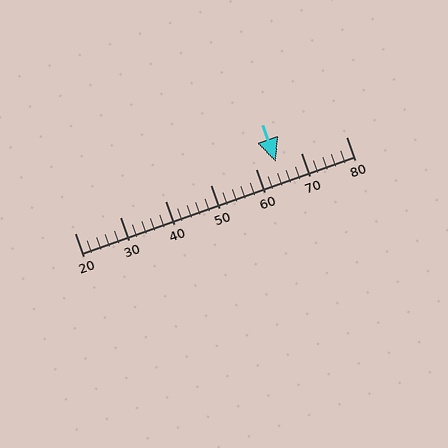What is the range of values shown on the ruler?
The ruler shows values from 20 to 80.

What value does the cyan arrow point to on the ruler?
The cyan arrow points to approximately 64.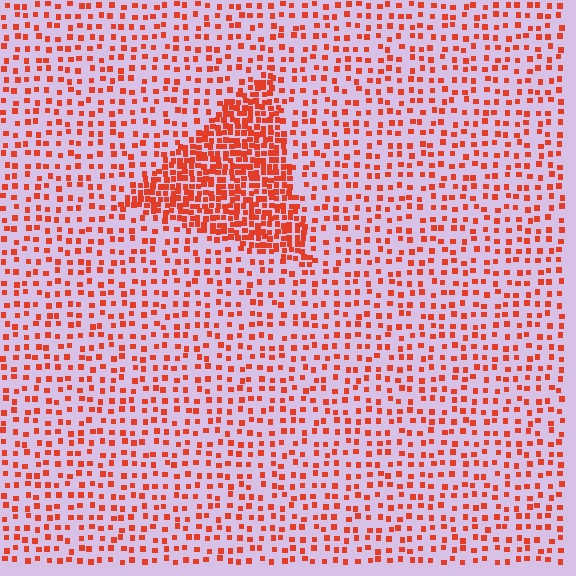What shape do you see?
I see a triangle.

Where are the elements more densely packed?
The elements are more densely packed inside the triangle boundary.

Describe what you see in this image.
The image contains small red elements arranged at two different densities. A triangle-shaped region is visible where the elements are more densely packed than the surrounding area.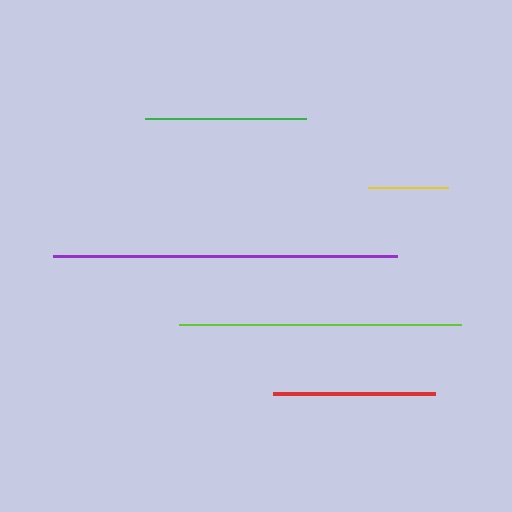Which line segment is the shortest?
The yellow line is the shortest at approximately 81 pixels.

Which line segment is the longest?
The purple line is the longest at approximately 344 pixels.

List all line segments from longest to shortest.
From longest to shortest: purple, lime, red, green, yellow.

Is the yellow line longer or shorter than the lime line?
The lime line is longer than the yellow line.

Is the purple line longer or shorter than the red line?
The purple line is longer than the red line.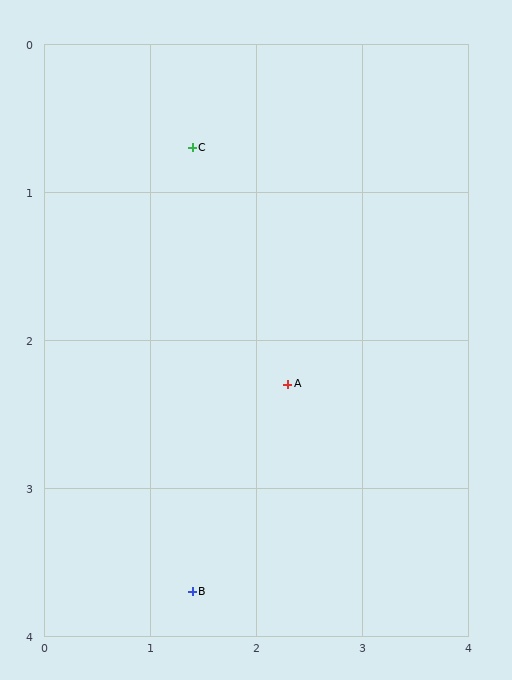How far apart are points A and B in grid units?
Points A and B are about 1.7 grid units apart.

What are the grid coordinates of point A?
Point A is at approximately (2.3, 2.3).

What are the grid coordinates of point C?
Point C is at approximately (1.4, 0.7).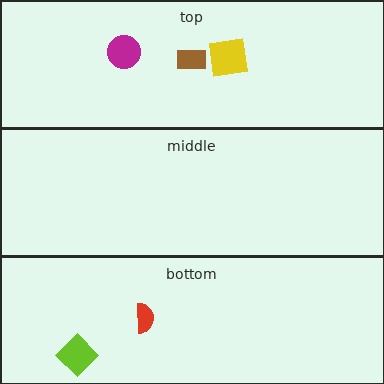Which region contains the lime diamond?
The bottom region.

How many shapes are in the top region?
3.